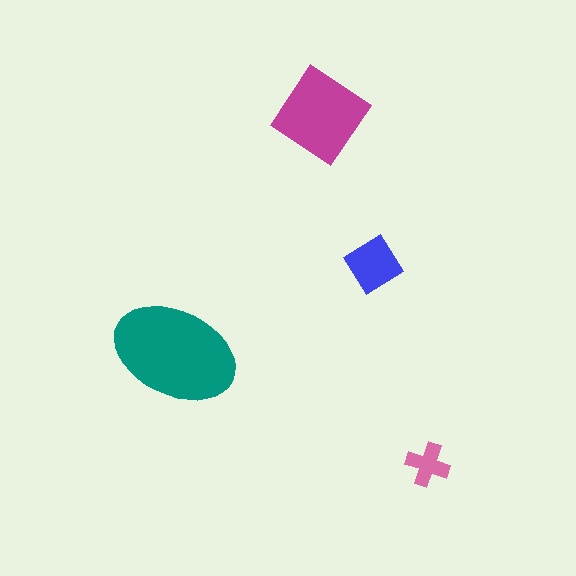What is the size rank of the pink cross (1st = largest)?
4th.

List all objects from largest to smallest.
The teal ellipse, the magenta diamond, the blue diamond, the pink cross.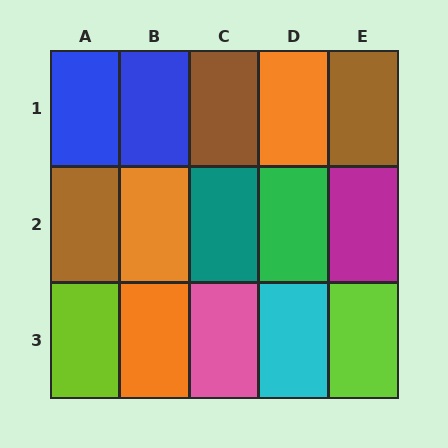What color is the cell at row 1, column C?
Brown.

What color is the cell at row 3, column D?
Cyan.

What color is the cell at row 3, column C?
Pink.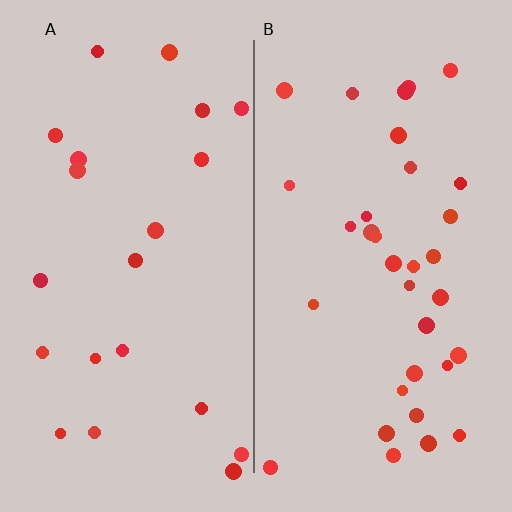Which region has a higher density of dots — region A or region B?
B (the right).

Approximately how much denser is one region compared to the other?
Approximately 1.6× — region B over region A.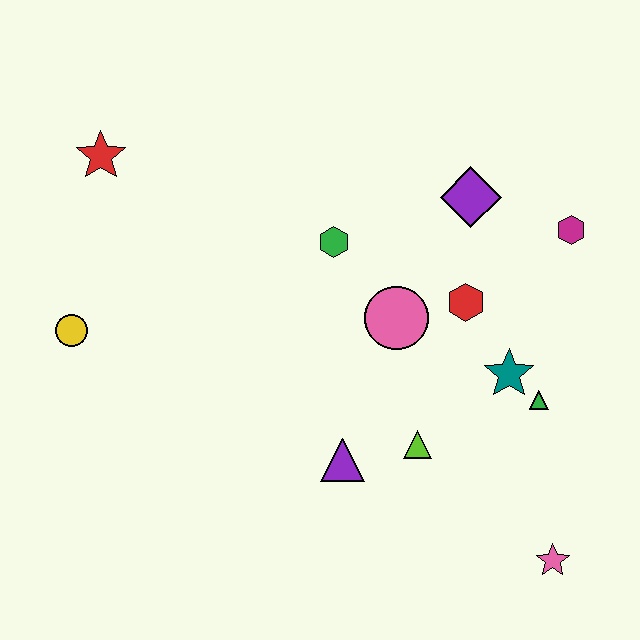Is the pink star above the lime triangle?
No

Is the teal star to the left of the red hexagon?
No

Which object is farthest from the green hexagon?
The pink star is farthest from the green hexagon.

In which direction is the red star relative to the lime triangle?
The red star is to the left of the lime triangle.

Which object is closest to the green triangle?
The teal star is closest to the green triangle.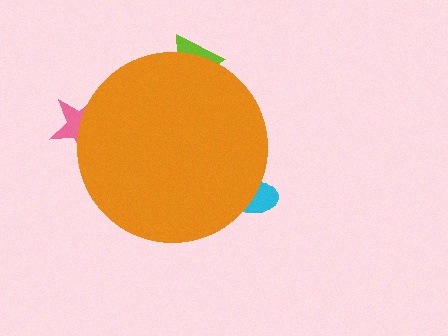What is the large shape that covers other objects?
An orange circle.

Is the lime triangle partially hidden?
Yes, the lime triangle is partially hidden behind the orange circle.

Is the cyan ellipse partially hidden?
Yes, the cyan ellipse is partially hidden behind the orange circle.